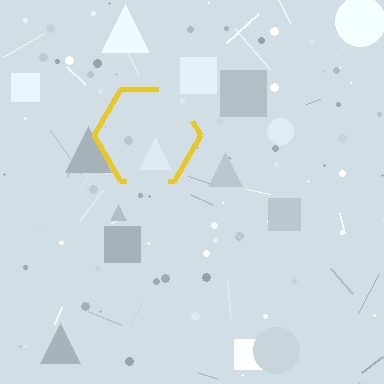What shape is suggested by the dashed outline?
The dashed outline suggests a hexagon.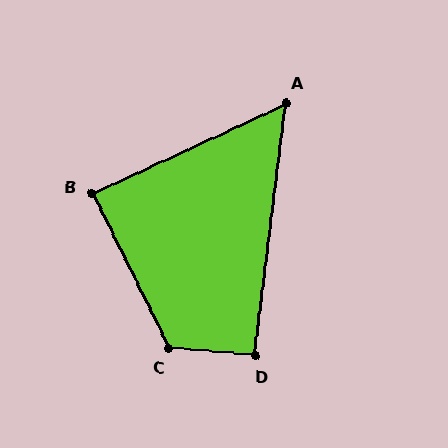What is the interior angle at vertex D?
Approximately 92 degrees (approximately right).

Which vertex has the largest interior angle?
C, at approximately 122 degrees.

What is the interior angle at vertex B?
Approximately 88 degrees (approximately right).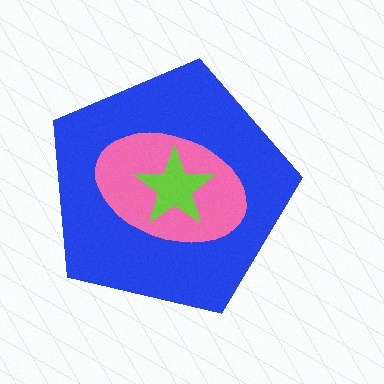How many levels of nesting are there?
3.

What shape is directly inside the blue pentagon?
The pink ellipse.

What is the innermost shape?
The lime star.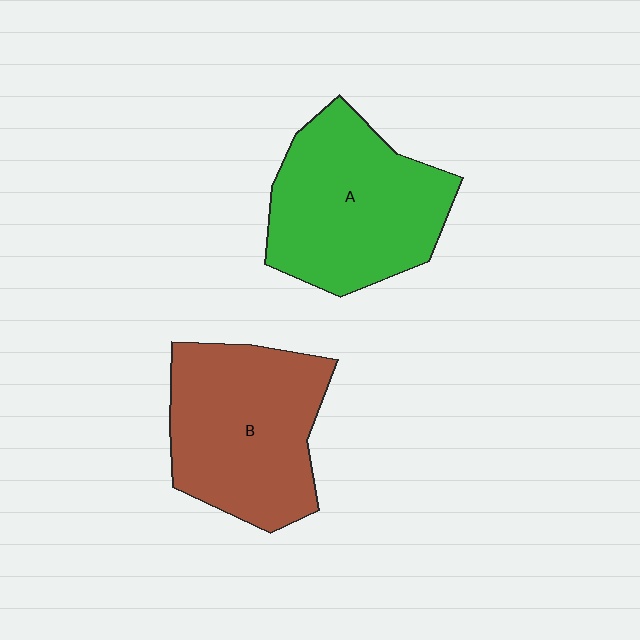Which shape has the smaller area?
Shape B (brown).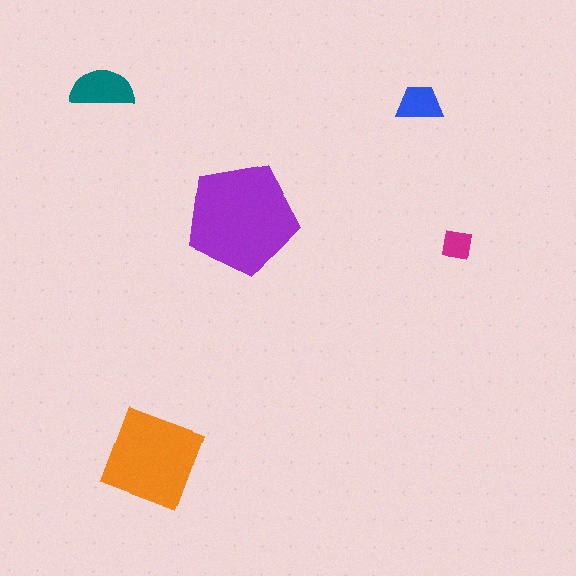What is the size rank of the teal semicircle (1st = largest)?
3rd.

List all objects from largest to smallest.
The purple pentagon, the orange diamond, the teal semicircle, the blue trapezoid, the magenta square.